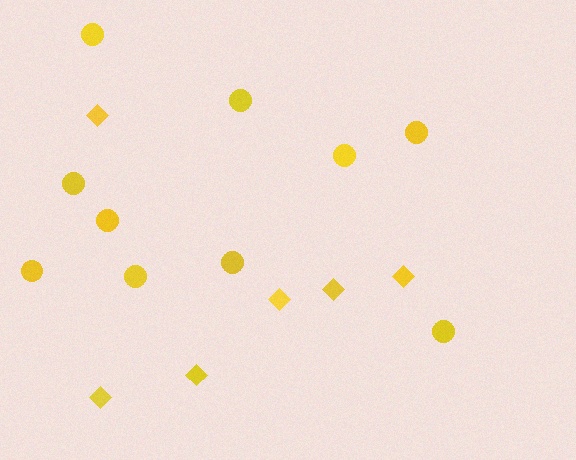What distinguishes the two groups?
There are 2 groups: one group of diamonds (6) and one group of circles (10).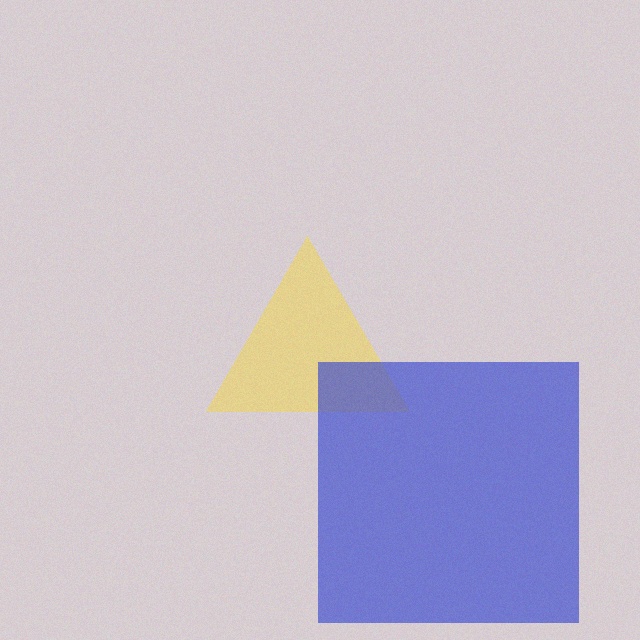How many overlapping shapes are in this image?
There are 2 overlapping shapes in the image.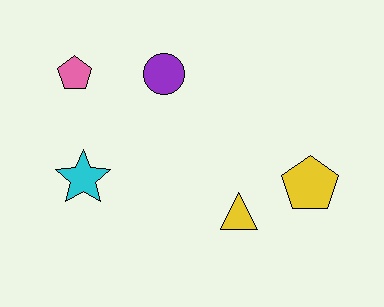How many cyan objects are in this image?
There is 1 cyan object.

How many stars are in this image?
There is 1 star.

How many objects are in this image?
There are 5 objects.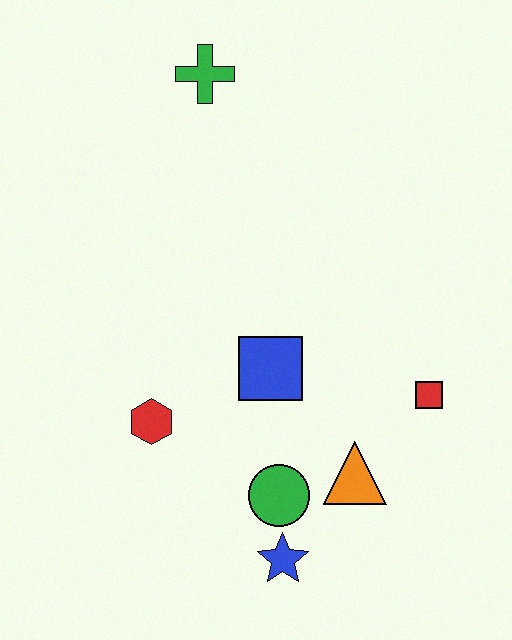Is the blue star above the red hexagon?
No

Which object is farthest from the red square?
The green cross is farthest from the red square.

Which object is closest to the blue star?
The green circle is closest to the blue star.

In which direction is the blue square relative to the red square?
The blue square is to the left of the red square.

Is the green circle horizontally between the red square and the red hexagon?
Yes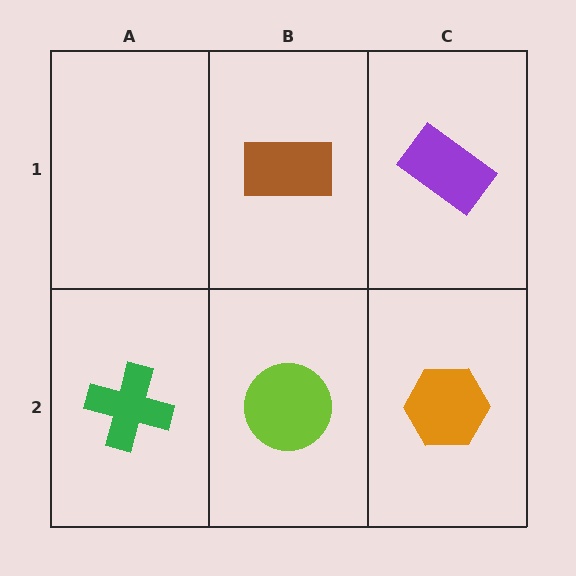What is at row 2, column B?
A lime circle.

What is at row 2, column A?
A green cross.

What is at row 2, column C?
An orange hexagon.